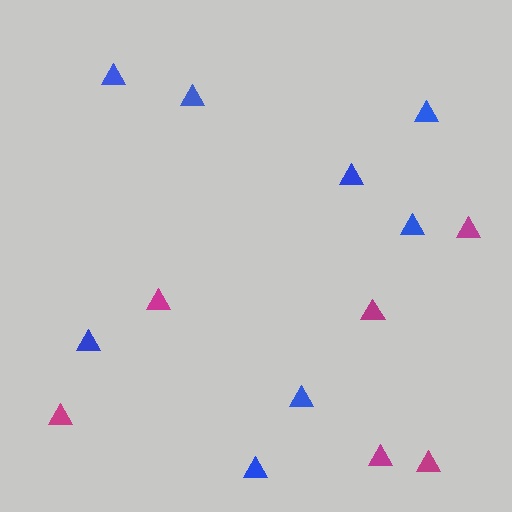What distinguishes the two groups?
There are 2 groups: one group of blue triangles (8) and one group of magenta triangles (6).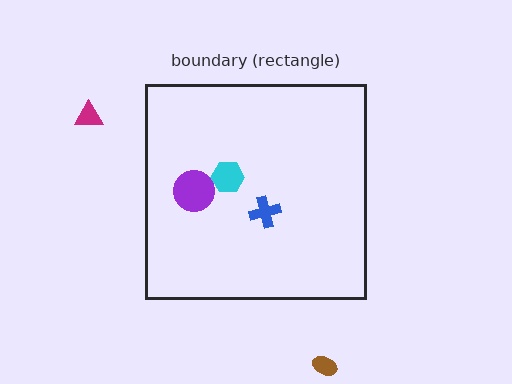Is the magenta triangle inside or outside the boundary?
Outside.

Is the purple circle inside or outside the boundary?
Inside.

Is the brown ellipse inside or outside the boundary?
Outside.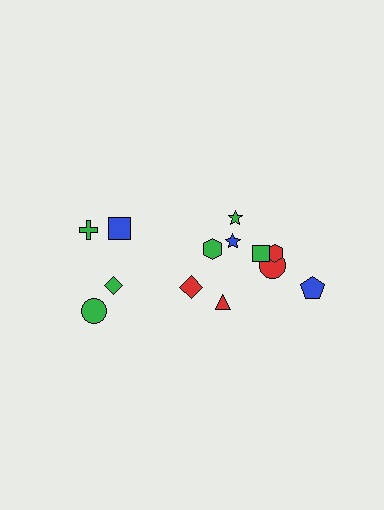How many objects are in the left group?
There are 5 objects.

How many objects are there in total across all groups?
There are 13 objects.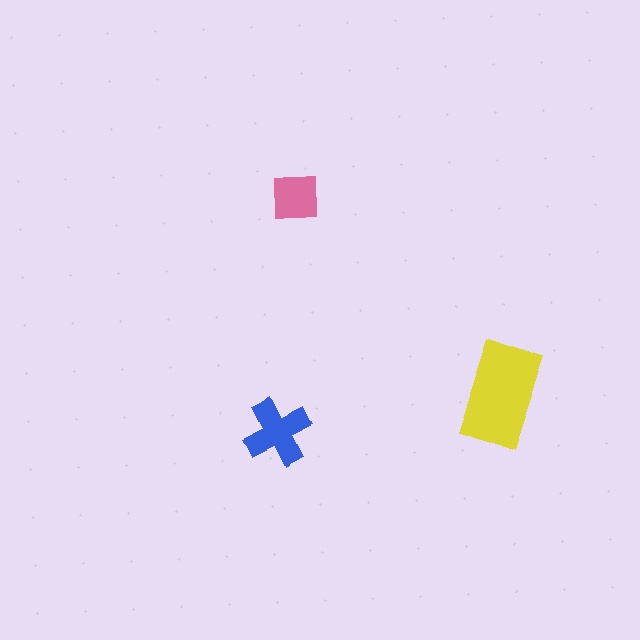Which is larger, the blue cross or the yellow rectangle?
The yellow rectangle.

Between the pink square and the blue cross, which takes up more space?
The blue cross.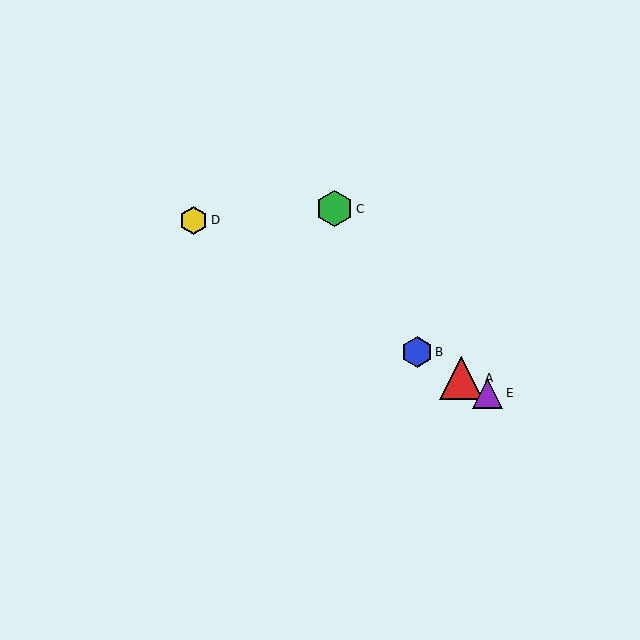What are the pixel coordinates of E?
Object E is at (487, 394).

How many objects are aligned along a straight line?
4 objects (A, B, D, E) are aligned along a straight line.